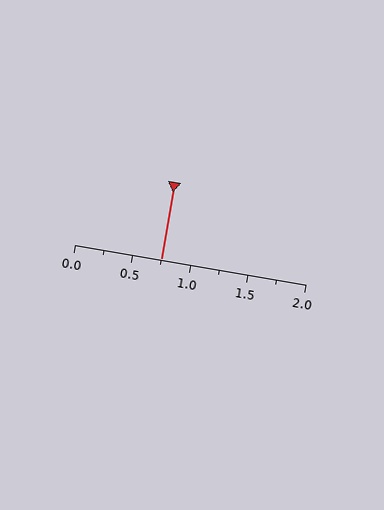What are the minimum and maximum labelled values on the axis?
The axis runs from 0.0 to 2.0.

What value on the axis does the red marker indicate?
The marker indicates approximately 0.75.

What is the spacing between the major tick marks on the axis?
The major ticks are spaced 0.5 apart.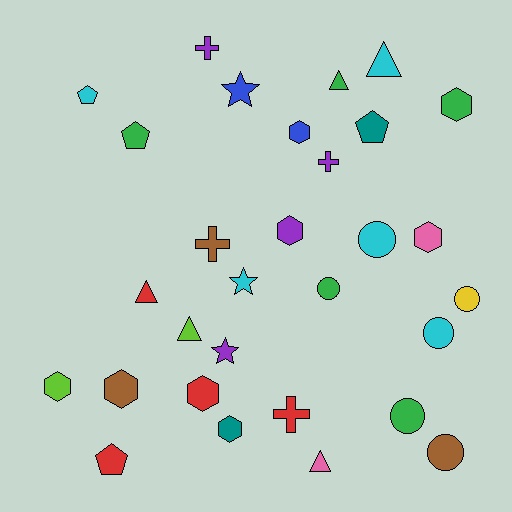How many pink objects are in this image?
There are 2 pink objects.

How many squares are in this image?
There are no squares.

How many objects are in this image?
There are 30 objects.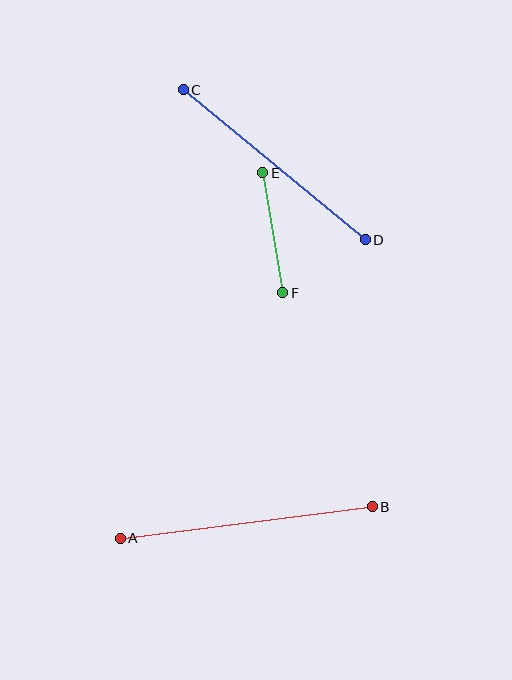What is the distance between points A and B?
The distance is approximately 254 pixels.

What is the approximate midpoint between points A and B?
The midpoint is at approximately (246, 523) pixels.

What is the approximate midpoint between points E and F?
The midpoint is at approximately (273, 233) pixels.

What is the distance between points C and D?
The distance is approximately 236 pixels.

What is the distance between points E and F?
The distance is approximately 121 pixels.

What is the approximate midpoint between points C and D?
The midpoint is at approximately (274, 165) pixels.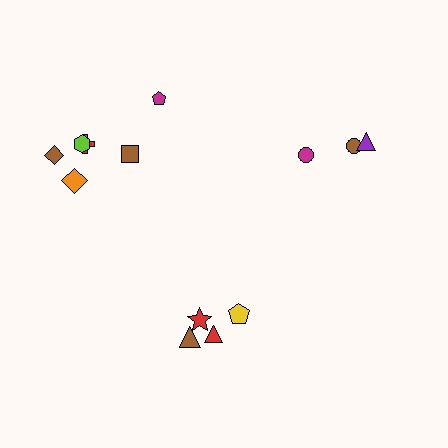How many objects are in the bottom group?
There are 4 objects.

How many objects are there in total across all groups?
There are 13 objects.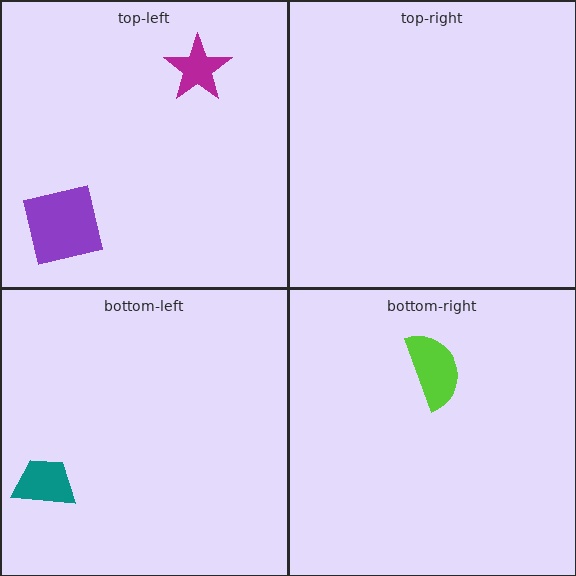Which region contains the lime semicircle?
The bottom-right region.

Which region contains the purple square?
The top-left region.